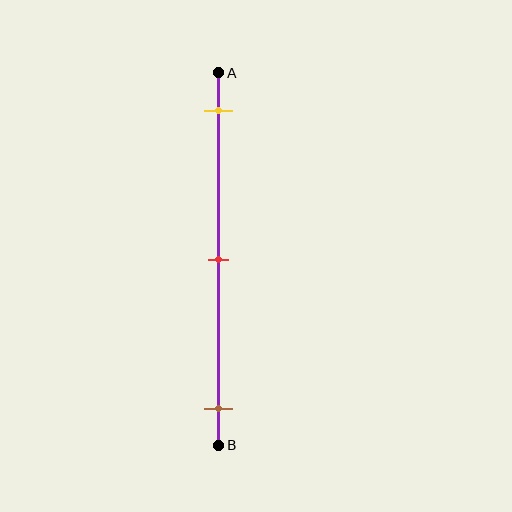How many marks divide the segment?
There are 3 marks dividing the segment.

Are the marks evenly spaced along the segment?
Yes, the marks are approximately evenly spaced.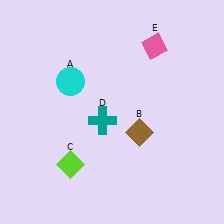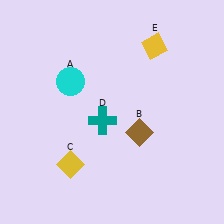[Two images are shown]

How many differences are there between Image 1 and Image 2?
There are 2 differences between the two images.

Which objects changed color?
C changed from lime to yellow. E changed from pink to yellow.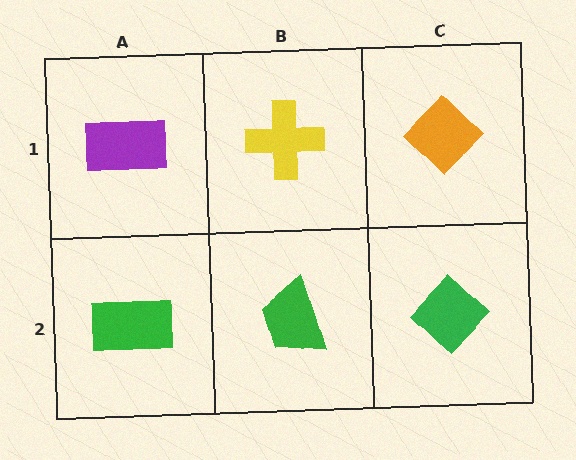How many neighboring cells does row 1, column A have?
2.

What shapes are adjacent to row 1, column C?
A green diamond (row 2, column C), a yellow cross (row 1, column B).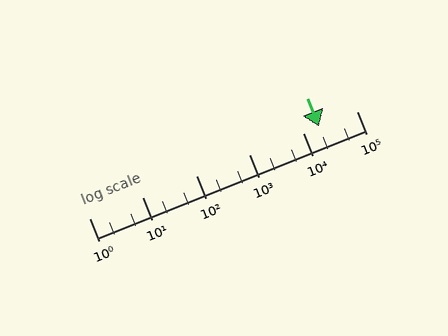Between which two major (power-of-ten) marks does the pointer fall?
The pointer is between 10000 and 100000.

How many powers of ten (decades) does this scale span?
The scale spans 5 decades, from 1 to 100000.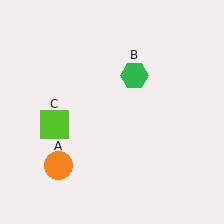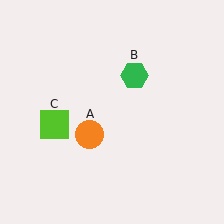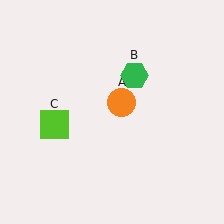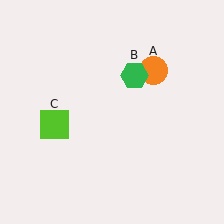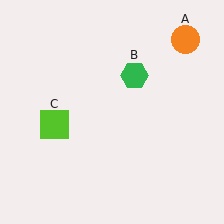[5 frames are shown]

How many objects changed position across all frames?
1 object changed position: orange circle (object A).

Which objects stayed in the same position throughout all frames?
Green hexagon (object B) and lime square (object C) remained stationary.